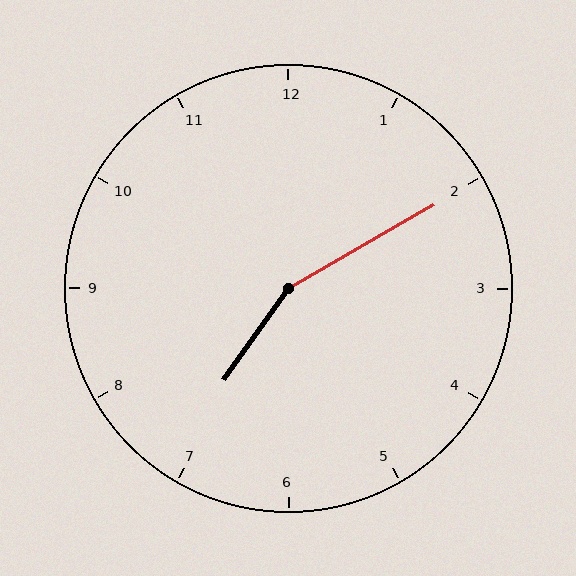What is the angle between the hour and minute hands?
Approximately 155 degrees.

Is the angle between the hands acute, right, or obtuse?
It is obtuse.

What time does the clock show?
7:10.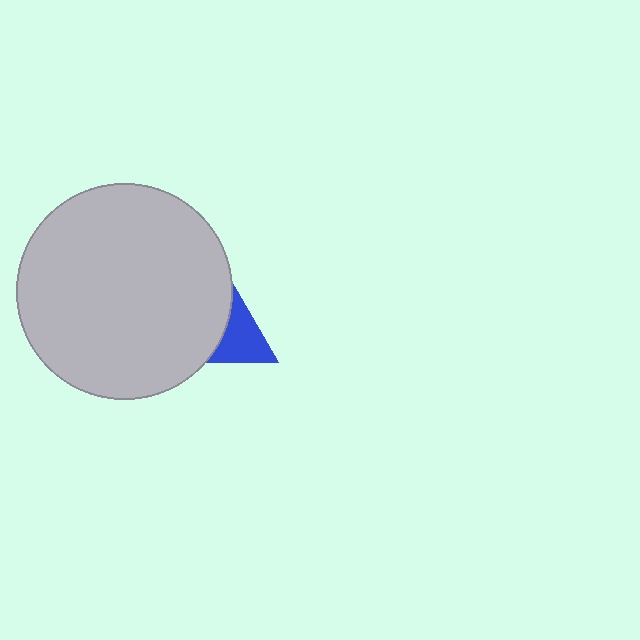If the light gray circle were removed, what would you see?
You would see the complete blue triangle.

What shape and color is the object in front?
The object in front is a light gray circle.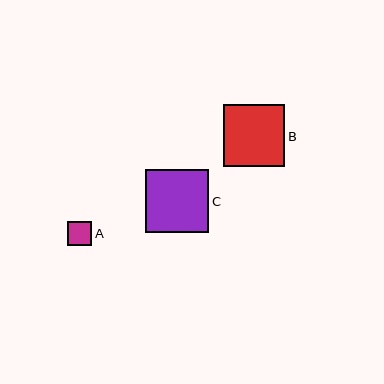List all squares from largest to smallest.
From largest to smallest: C, B, A.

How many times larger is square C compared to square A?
Square C is approximately 2.6 times the size of square A.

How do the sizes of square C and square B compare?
Square C and square B are approximately the same size.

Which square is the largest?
Square C is the largest with a size of approximately 63 pixels.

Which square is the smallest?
Square A is the smallest with a size of approximately 24 pixels.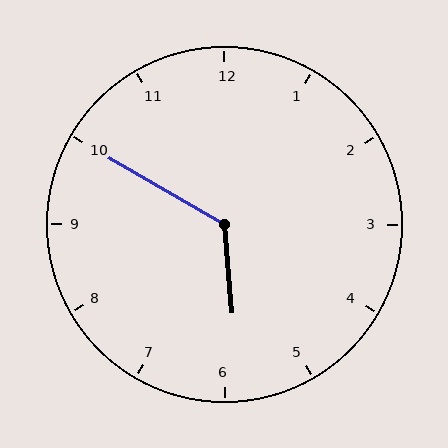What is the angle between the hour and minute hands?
Approximately 125 degrees.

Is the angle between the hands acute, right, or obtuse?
It is obtuse.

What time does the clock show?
5:50.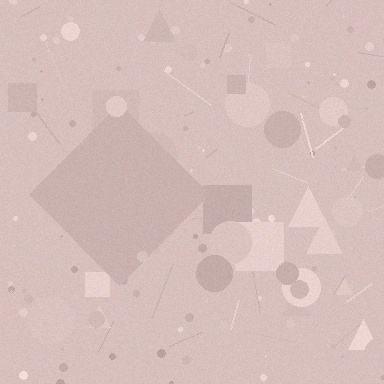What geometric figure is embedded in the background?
A diamond is embedded in the background.